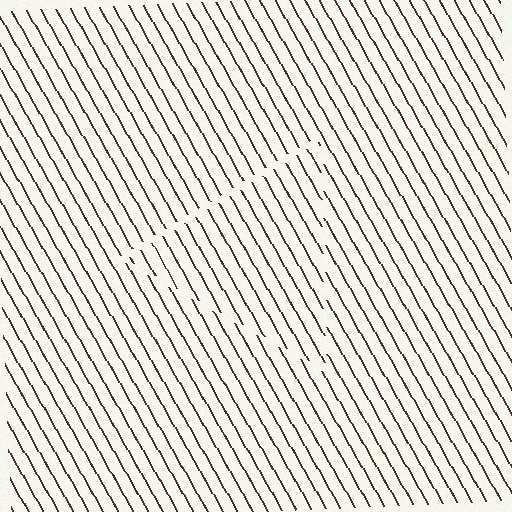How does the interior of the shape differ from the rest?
The interior of the shape contains the same grating, shifted by half a period — the contour is defined by the phase discontinuity where line-ends from the inner and outer gratings abut.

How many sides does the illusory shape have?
3 sides — the line-ends trace a triangle.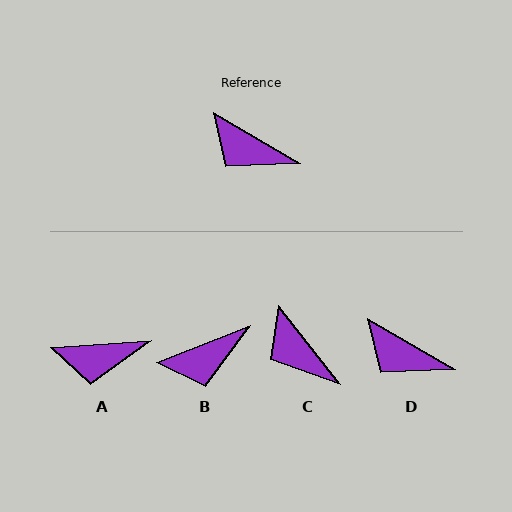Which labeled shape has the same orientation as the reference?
D.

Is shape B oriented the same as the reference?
No, it is off by about 51 degrees.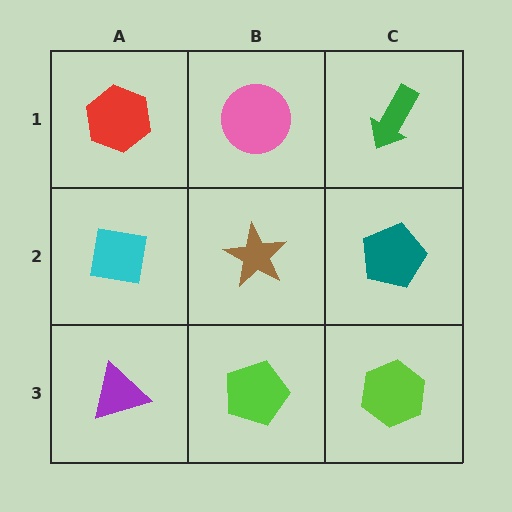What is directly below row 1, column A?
A cyan square.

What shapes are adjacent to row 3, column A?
A cyan square (row 2, column A), a lime pentagon (row 3, column B).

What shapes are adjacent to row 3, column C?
A teal pentagon (row 2, column C), a lime pentagon (row 3, column B).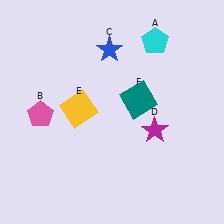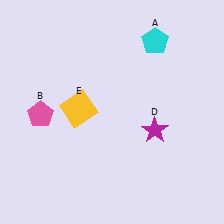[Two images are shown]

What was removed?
The teal square (F), the blue star (C) were removed in Image 2.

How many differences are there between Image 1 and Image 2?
There are 2 differences between the two images.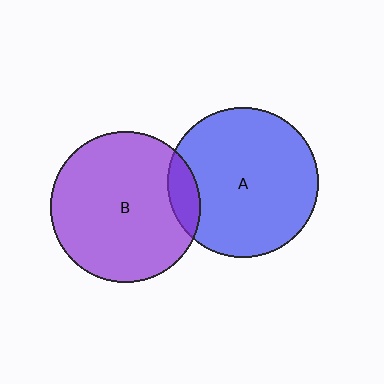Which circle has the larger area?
Circle B (purple).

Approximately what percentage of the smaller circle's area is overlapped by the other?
Approximately 10%.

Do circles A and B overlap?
Yes.